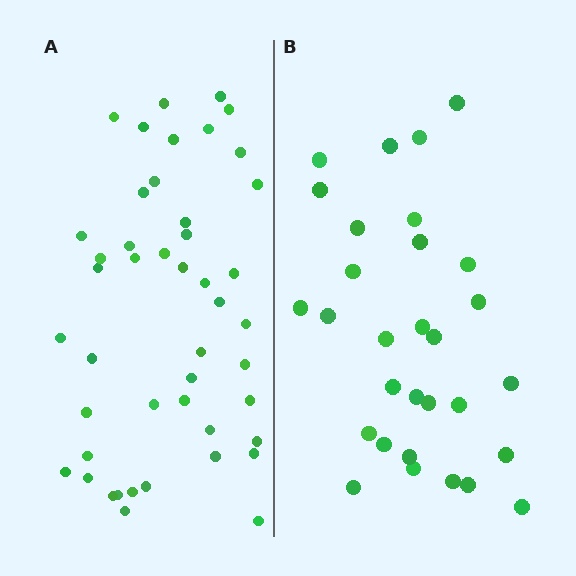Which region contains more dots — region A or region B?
Region A (the left region) has more dots.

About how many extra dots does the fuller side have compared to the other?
Region A has approximately 15 more dots than region B.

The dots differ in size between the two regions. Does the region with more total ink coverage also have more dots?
No. Region B has more total ink coverage because its dots are larger, but region A actually contains more individual dots. Total area can be misleading — the number of items is what matters here.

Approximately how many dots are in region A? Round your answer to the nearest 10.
About 50 dots. (The exact count is 46, which rounds to 50.)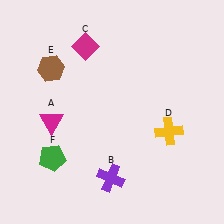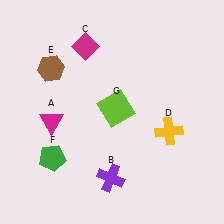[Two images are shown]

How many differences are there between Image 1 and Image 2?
There is 1 difference between the two images.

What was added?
A lime square (G) was added in Image 2.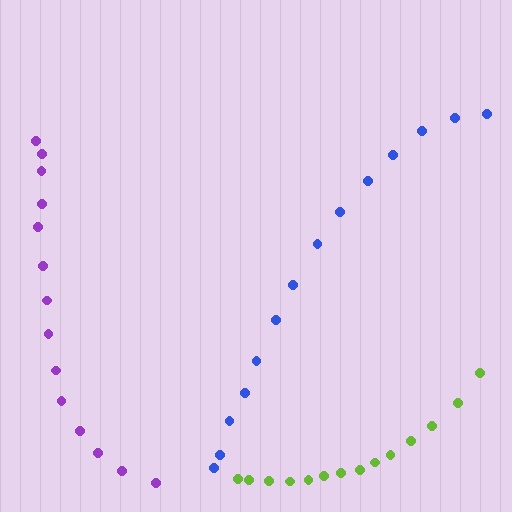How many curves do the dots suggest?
There are 3 distinct paths.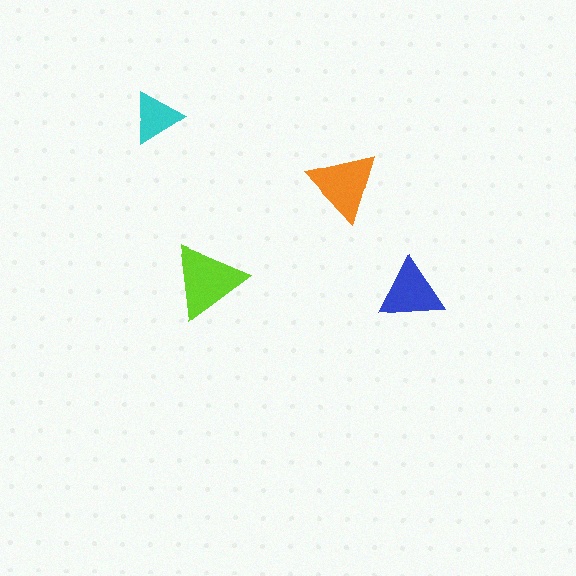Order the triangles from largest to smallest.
the lime one, the orange one, the blue one, the cyan one.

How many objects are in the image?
There are 4 objects in the image.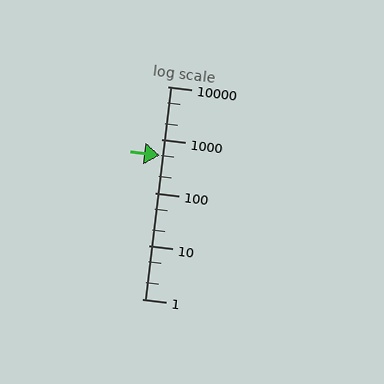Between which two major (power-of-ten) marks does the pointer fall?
The pointer is between 100 and 1000.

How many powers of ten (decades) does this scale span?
The scale spans 4 decades, from 1 to 10000.